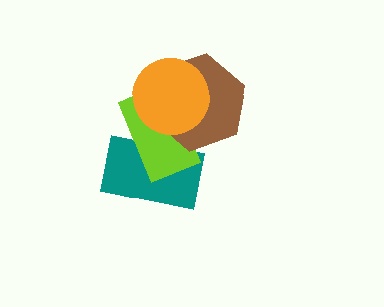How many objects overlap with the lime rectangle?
3 objects overlap with the lime rectangle.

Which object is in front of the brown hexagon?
The orange circle is in front of the brown hexagon.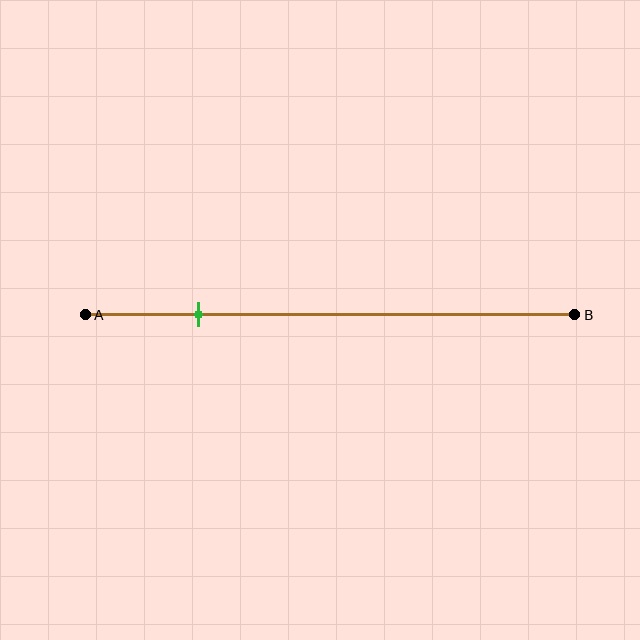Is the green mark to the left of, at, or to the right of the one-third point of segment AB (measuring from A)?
The green mark is to the left of the one-third point of segment AB.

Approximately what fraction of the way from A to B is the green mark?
The green mark is approximately 25% of the way from A to B.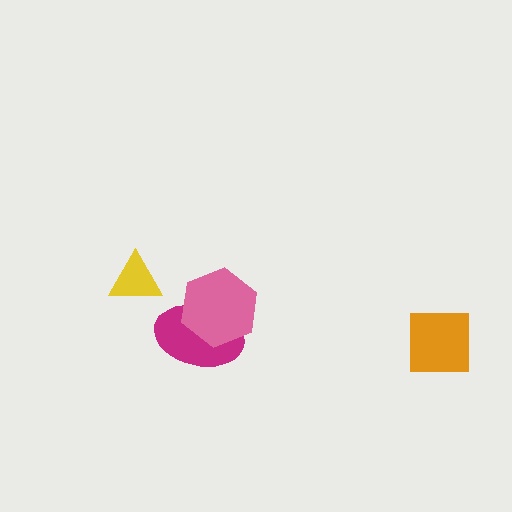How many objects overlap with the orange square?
0 objects overlap with the orange square.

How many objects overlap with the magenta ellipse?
1 object overlaps with the magenta ellipse.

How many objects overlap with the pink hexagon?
1 object overlaps with the pink hexagon.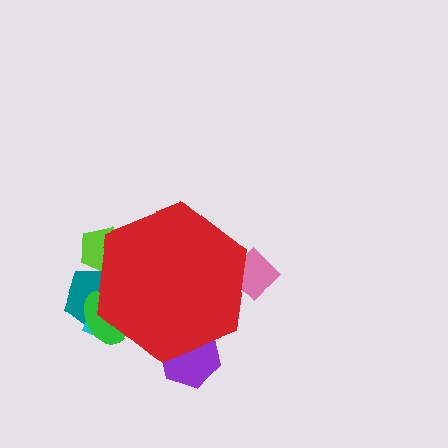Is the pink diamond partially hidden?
Yes, the pink diamond is partially hidden behind the red hexagon.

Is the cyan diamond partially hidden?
Yes, the cyan diamond is partially hidden behind the red hexagon.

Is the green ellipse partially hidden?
Yes, the green ellipse is partially hidden behind the red hexagon.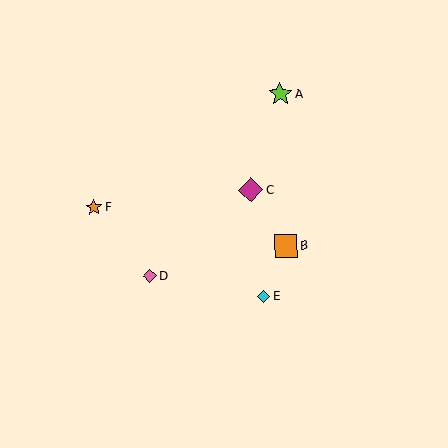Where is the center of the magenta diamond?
The center of the magenta diamond is at (251, 190).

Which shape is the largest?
The magenta diamond (labeled C) is the largest.